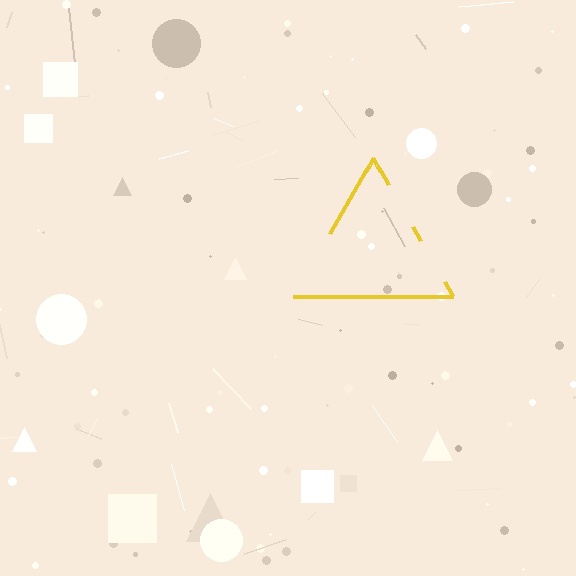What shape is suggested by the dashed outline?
The dashed outline suggests a triangle.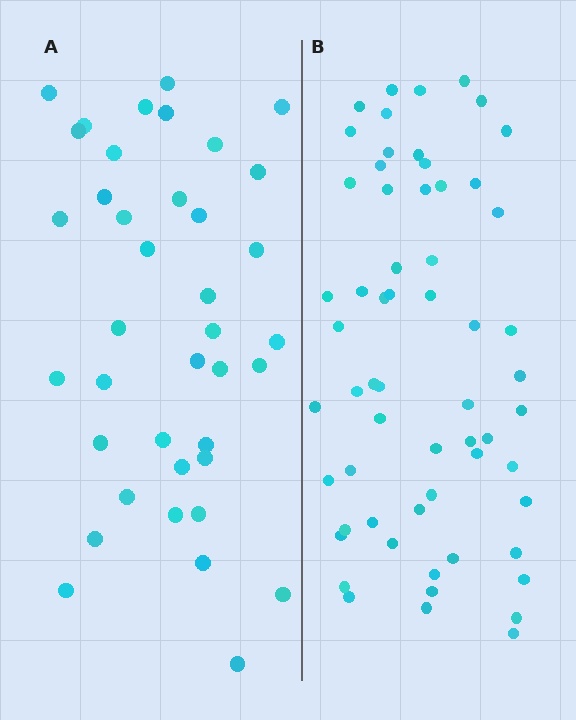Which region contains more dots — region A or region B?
Region B (the right region) has more dots.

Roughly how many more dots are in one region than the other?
Region B has approximately 20 more dots than region A.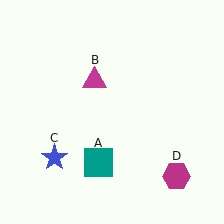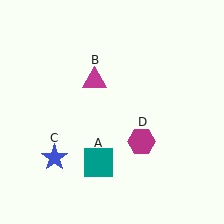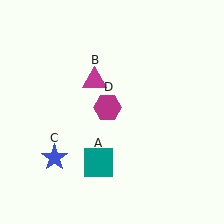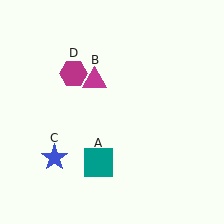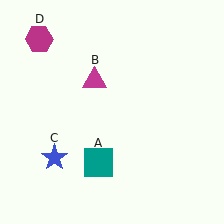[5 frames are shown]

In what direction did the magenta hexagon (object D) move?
The magenta hexagon (object D) moved up and to the left.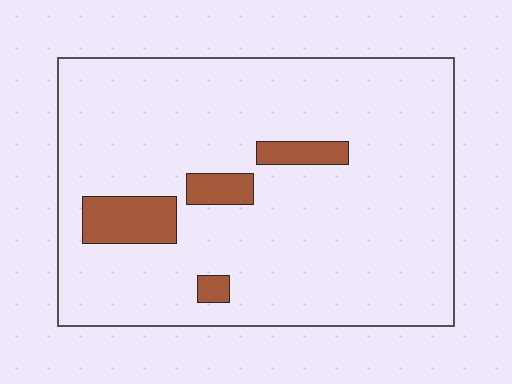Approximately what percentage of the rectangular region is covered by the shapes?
Approximately 10%.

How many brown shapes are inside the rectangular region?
4.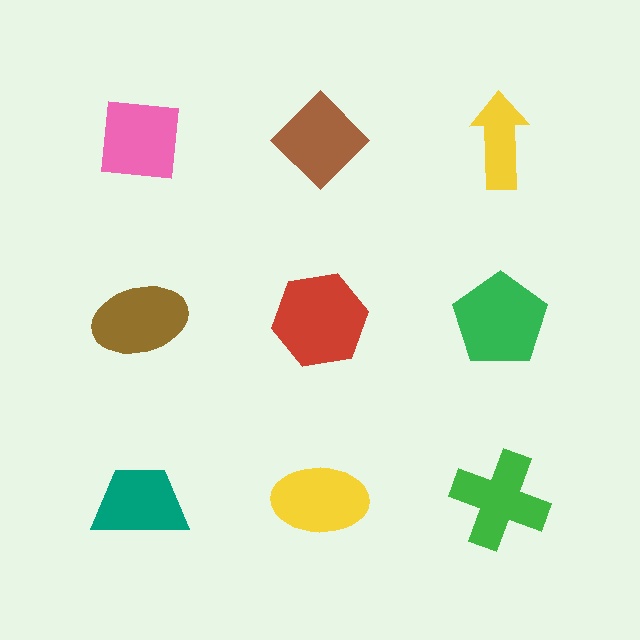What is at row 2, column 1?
A brown ellipse.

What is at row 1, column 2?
A brown diamond.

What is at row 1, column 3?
A yellow arrow.